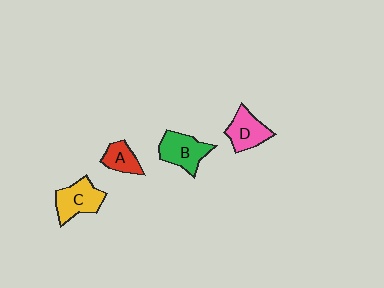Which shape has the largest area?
Shape C (yellow).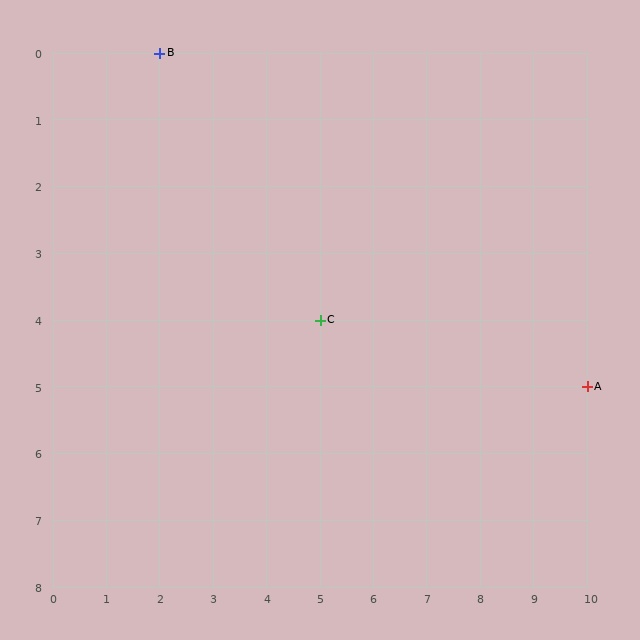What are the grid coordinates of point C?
Point C is at grid coordinates (5, 4).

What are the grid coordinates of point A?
Point A is at grid coordinates (10, 5).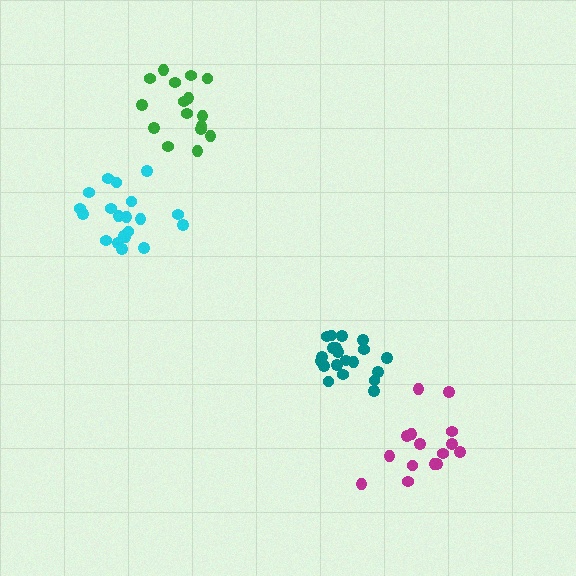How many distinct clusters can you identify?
There are 4 distinct clusters.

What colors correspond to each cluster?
The clusters are colored: green, teal, cyan, magenta.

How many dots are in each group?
Group 1: 16 dots, Group 2: 20 dots, Group 3: 20 dots, Group 4: 15 dots (71 total).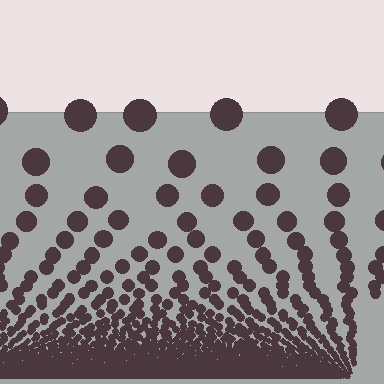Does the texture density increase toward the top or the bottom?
Density increases toward the bottom.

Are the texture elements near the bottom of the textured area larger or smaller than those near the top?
Smaller. The gradient is inverted — elements near the bottom are smaller and denser.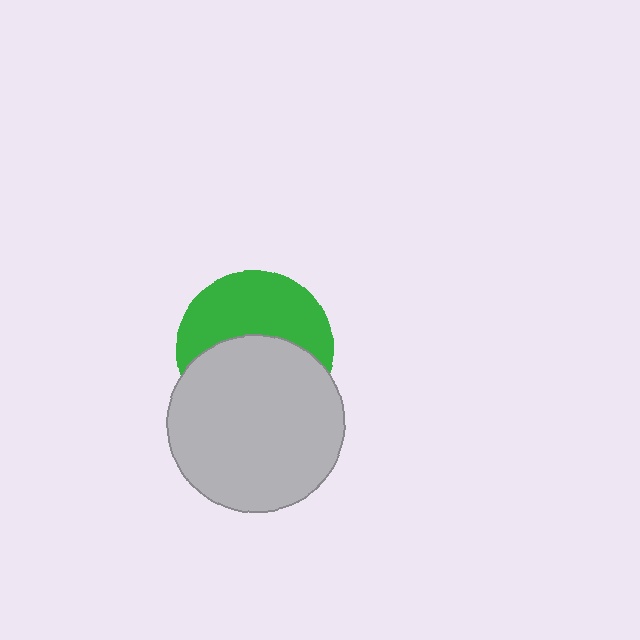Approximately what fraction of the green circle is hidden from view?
Roughly 51% of the green circle is hidden behind the light gray circle.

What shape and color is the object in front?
The object in front is a light gray circle.